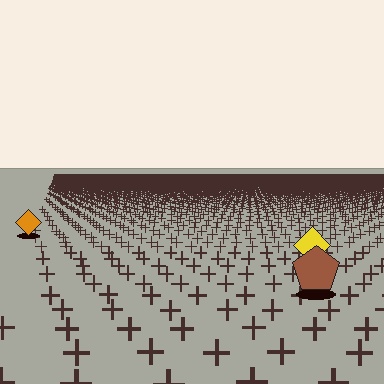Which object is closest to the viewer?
The brown pentagon is closest. The texture marks near it are larger and more spread out.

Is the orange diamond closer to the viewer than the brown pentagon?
No. The brown pentagon is closer — you can tell from the texture gradient: the ground texture is coarser near it.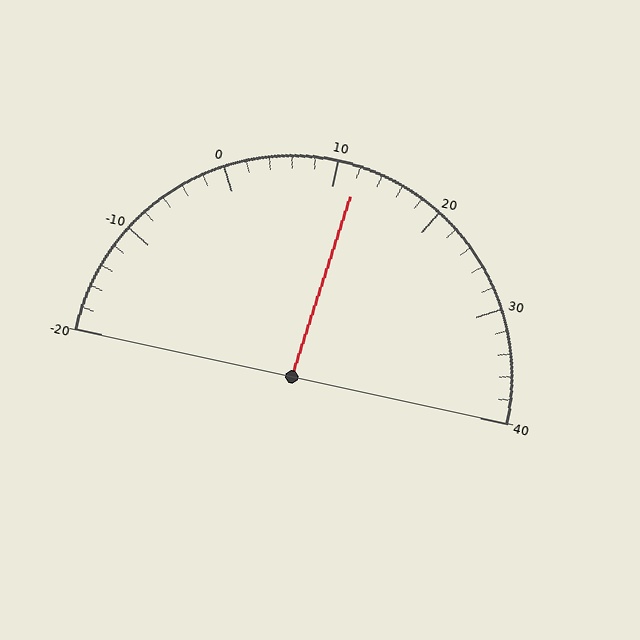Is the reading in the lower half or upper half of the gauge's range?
The reading is in the upper half of the range (-20 to 40).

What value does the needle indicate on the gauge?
The needle indicates approximately 12.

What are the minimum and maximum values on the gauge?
The gauge ranges from -20 to 40.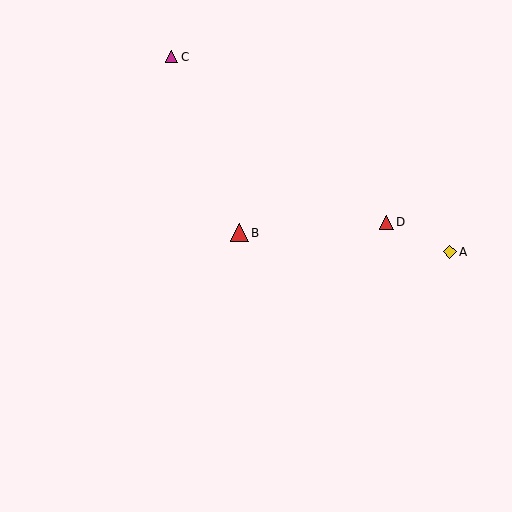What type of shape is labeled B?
Shape B is a red triangle.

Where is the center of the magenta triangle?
The center of the magenta triangle is at (172, 57).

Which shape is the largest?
The red triangle (labeled B) is the largest.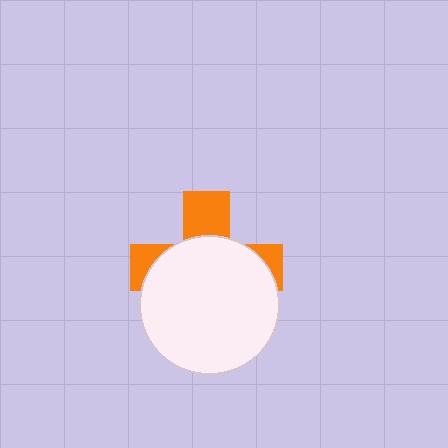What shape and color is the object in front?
The object in front is a white circle.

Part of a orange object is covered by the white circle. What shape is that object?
It is a cross.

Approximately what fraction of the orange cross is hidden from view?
Roughly 67% of the orange cross is hidden behind the white circle.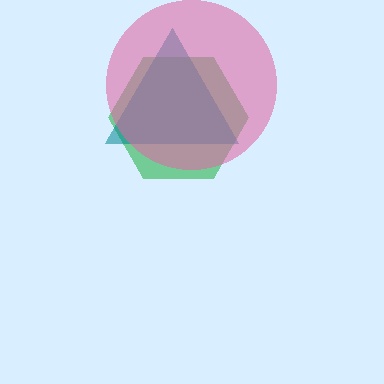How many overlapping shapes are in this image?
There are 3 overlapping shapes in the image.